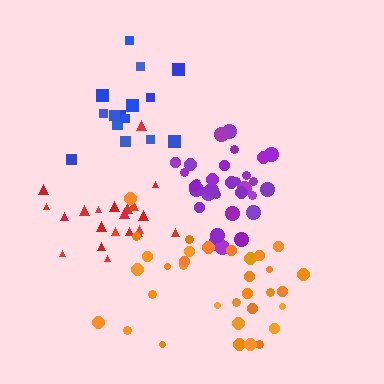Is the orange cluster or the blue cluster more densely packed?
Blue.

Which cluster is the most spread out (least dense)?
Orange.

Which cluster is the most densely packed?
Purple.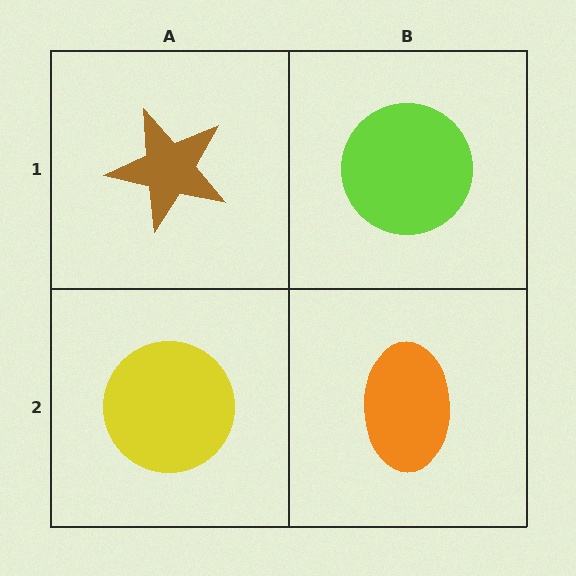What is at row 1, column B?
A lime circle.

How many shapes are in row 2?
2 shapes.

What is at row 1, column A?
A brown star.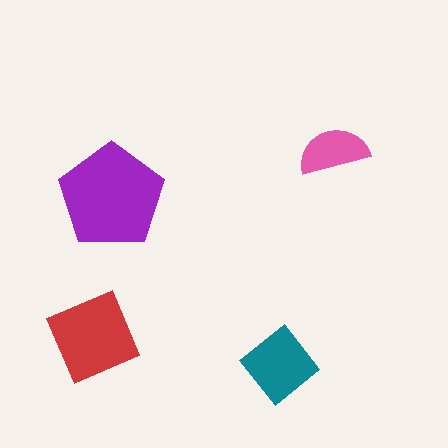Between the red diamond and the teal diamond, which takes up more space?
The red diamond.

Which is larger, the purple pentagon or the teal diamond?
The purple pentagon.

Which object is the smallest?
The pink semicircle.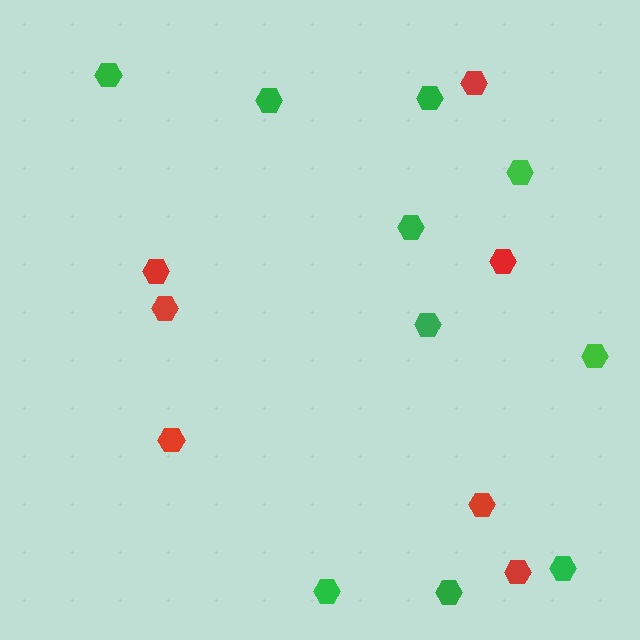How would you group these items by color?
There are 2 groups: one group of red hexagons (7) and one group of green hexagons (10).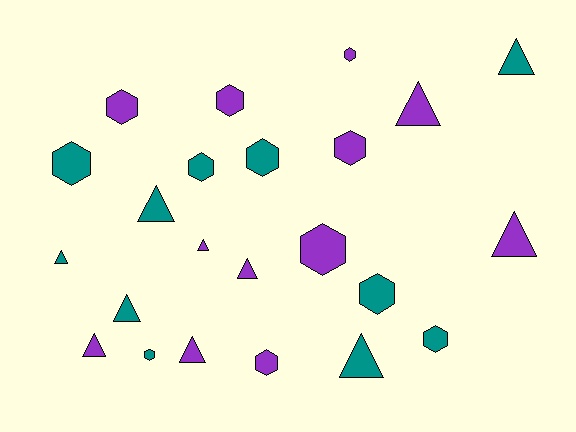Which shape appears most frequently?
Hexagon, with 12 objects.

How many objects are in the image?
There are 23 objects.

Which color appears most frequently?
Purple, with 12 objects.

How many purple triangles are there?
There are 6 purple triangles.